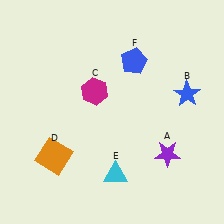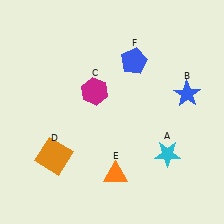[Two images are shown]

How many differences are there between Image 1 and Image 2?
There are 2 differences between the two images.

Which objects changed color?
A changed from purple to cyan. E changed from cyan to orange.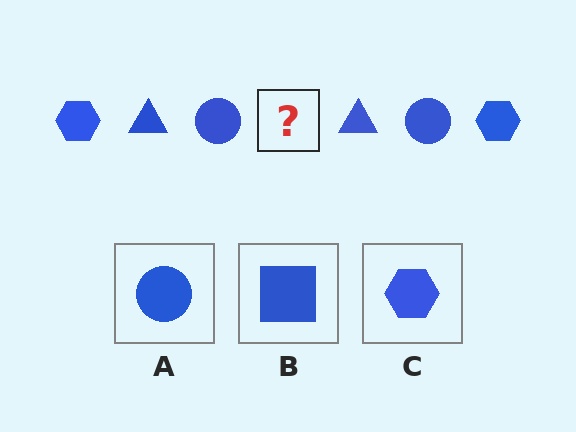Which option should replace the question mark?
Option C.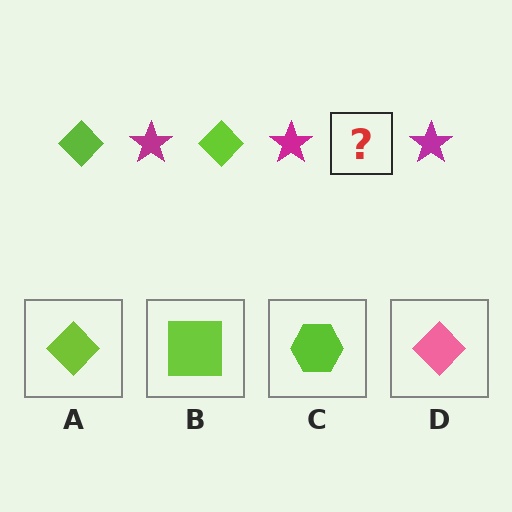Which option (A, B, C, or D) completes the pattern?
A.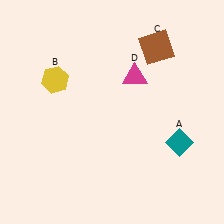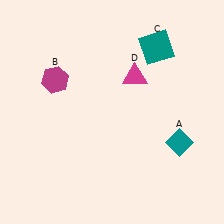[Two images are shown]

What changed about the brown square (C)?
In Image 1, C is brown. In Image 2, it changed to teal.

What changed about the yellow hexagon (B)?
In Image 1, B is yellow. In Image 2, it changed to magenta.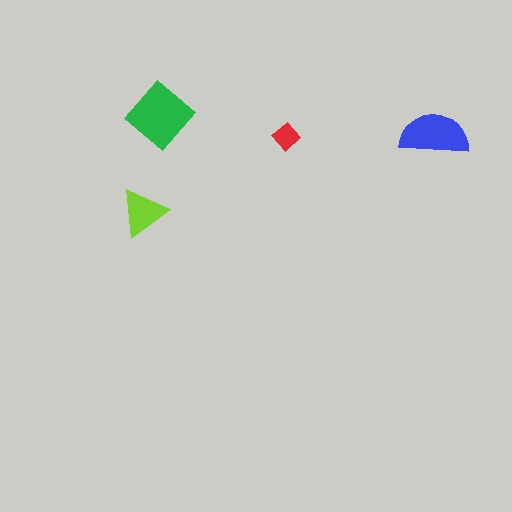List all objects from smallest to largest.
The red diamond, the lime triangle, the blue semicircle, the green diamond.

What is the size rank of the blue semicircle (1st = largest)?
2nd.